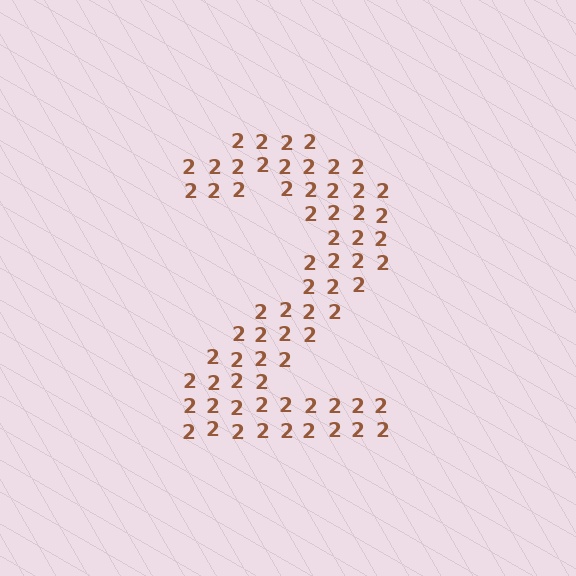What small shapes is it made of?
It is made of small digit 2's.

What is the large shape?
The large shape is the digit 2.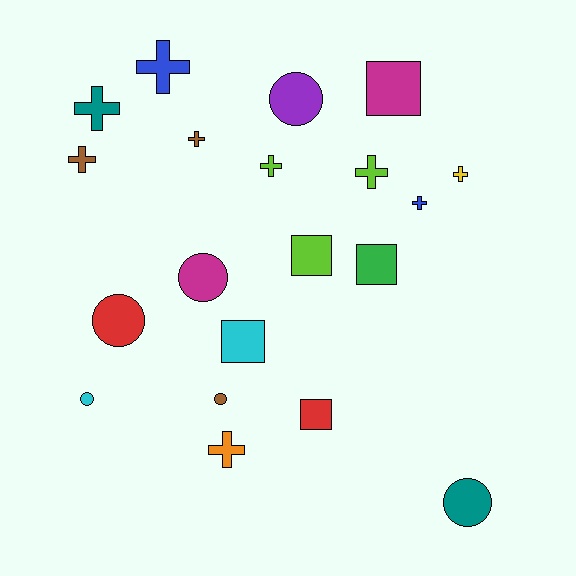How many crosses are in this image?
There are 9 crosses.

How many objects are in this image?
There are 20 objects.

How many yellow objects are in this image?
There is 1 yellow object.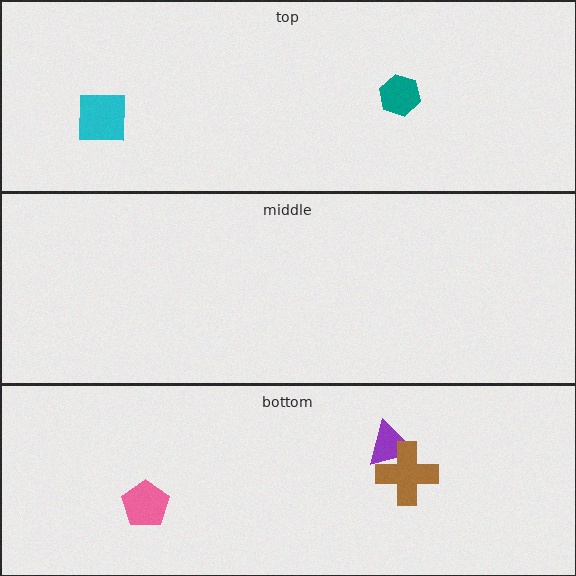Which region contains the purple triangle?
The bottom region.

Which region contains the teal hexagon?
The top region.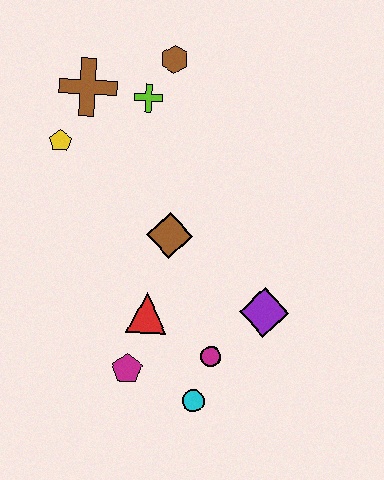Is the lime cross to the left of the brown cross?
No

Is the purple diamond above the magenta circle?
Yes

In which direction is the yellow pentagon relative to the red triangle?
The yellow pentagon is above the red triangle.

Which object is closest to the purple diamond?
The magenta circle is closest to the purple diamond.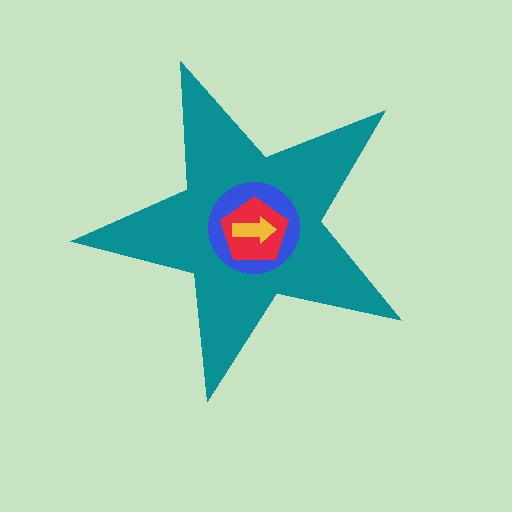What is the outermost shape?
The teal star.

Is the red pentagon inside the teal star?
Yes.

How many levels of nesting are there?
4.